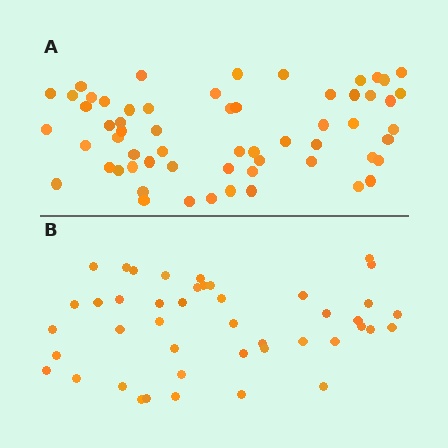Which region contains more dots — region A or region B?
Region A (the top region) has more dots.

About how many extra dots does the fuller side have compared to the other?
Region A has approximately 15 more dots than region B.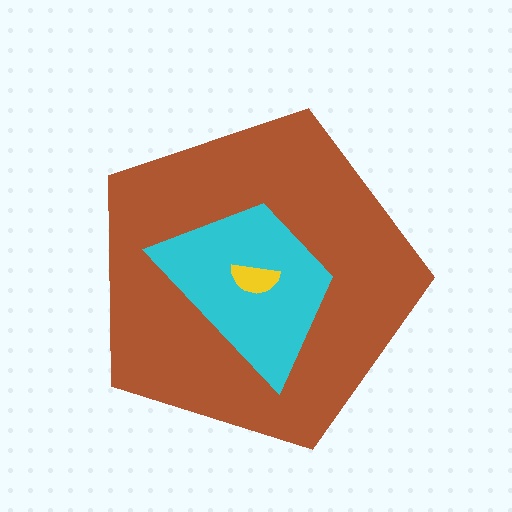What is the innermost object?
The yellow semicircle.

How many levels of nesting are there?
3.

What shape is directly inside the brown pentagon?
The cyan trapezoid.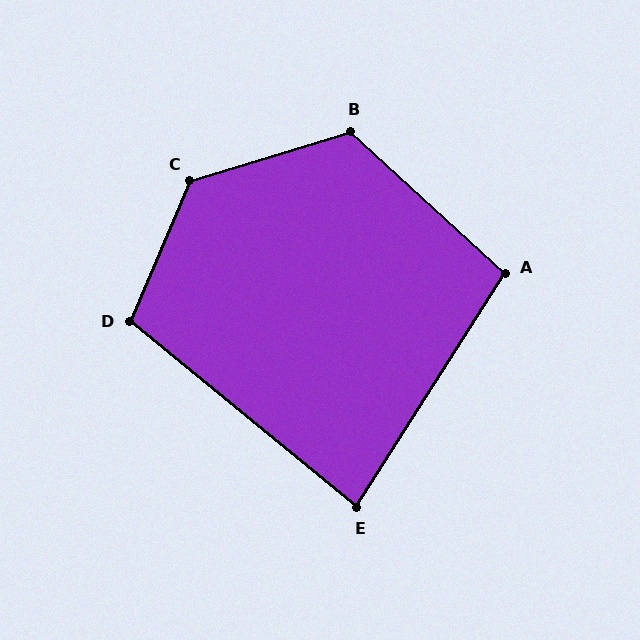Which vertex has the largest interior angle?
C, at approximately 130 degrees.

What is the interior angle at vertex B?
Approximately 121 degrees (obtuse).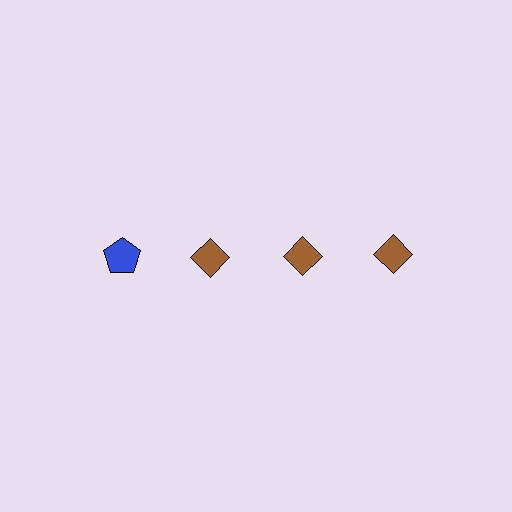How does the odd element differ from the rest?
It differs in both color (blue instead of brown) and shape (pentagon instead of diamond).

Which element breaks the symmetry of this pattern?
The blue pentagon in the top row, leftmost column breaks the symmetry. All other shapes are brown diamonds.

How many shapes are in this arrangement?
There are 4 shapes arranged in a grid pattern.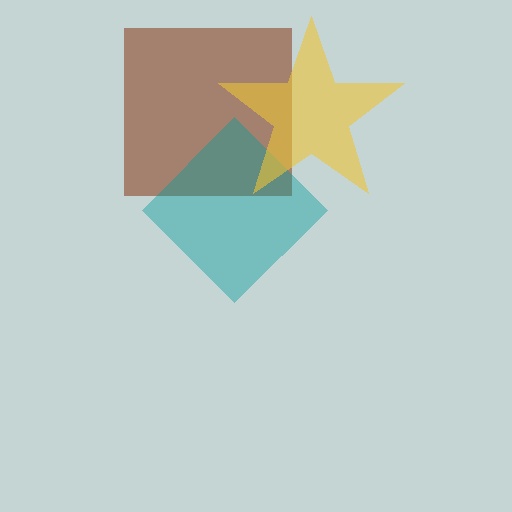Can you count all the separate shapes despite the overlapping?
Yes, there are 3 separate shapes.